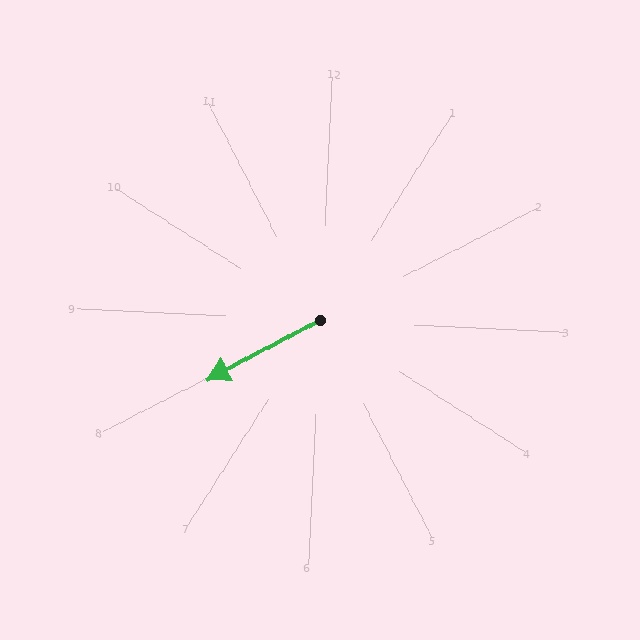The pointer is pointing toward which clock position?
Roughly 8 o'clock.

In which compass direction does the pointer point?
Southwest.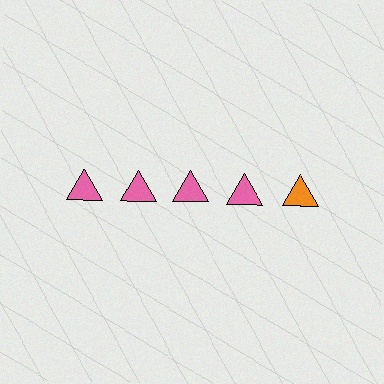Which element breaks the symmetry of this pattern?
The orange triangle in the top row, rightmost column breaks the symmetry. All other shapes are pink triangles.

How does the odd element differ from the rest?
It has a different color: orange instead of pink.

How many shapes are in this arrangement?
There are 5 shapes arranged in a grid pattern.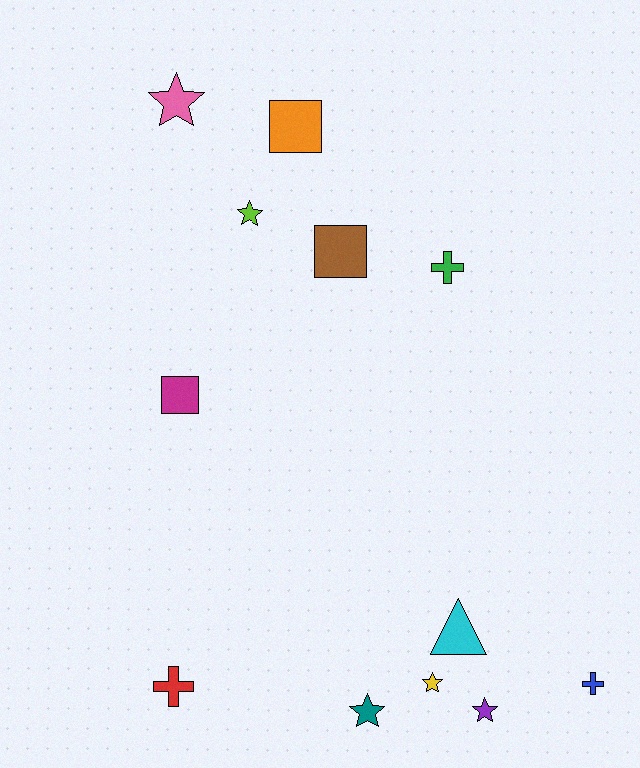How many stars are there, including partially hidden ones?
There are 5 stars.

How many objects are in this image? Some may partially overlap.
There are 12 objects.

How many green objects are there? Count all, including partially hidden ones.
There is 1 green object.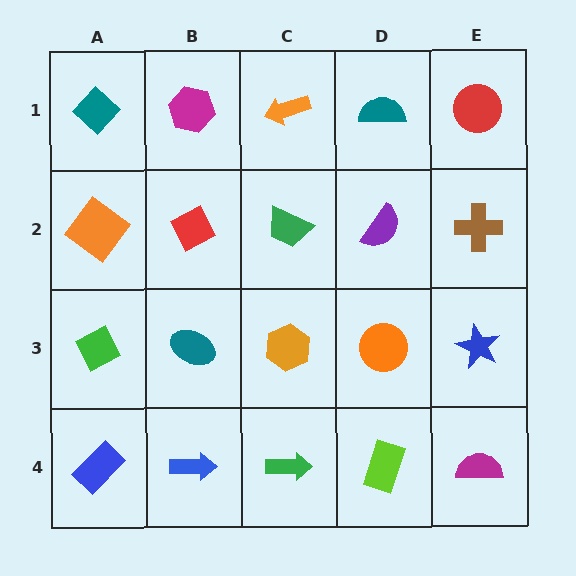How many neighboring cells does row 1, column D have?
3.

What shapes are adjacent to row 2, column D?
A teal semicircle (row 1, column D), an orange circle (row 3, column D), a green trapezoid (row 2, column C), a brown cross (row 2, column E).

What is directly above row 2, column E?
A red circle.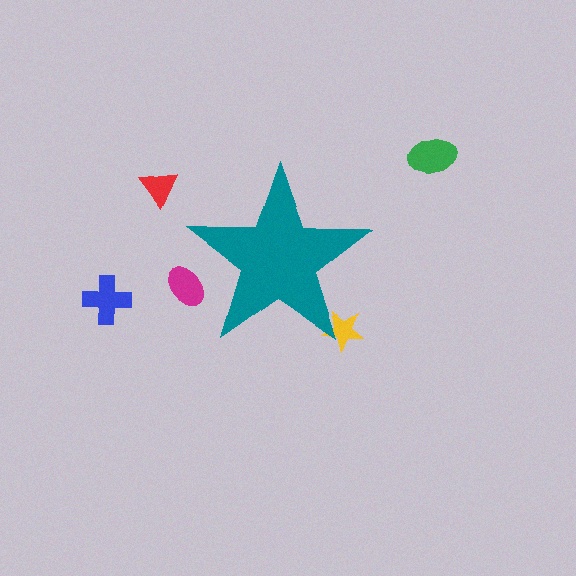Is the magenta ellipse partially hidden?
Yes, the magenta ellipse is partially hidden behind the teal star.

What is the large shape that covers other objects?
A teal star.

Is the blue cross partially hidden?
No, the blue cross is fully visible.